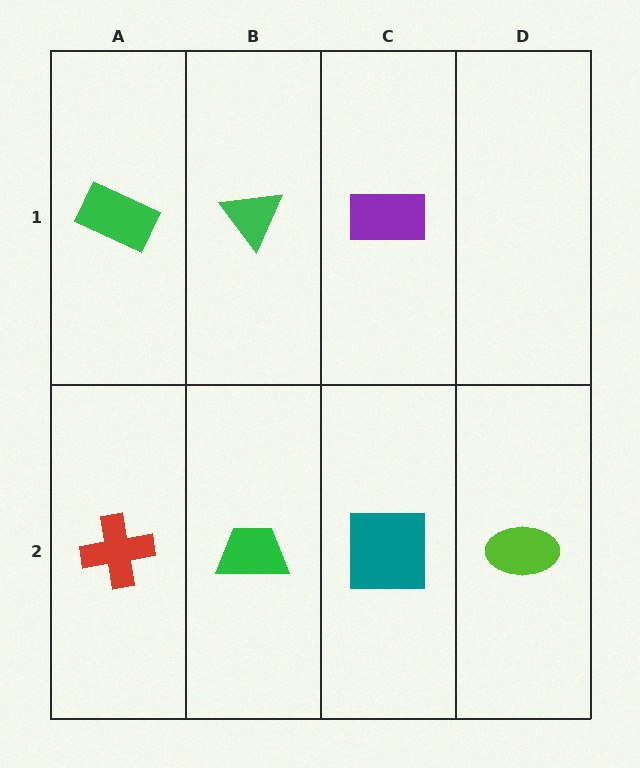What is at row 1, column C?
A purple rectangle.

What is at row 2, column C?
A teal square.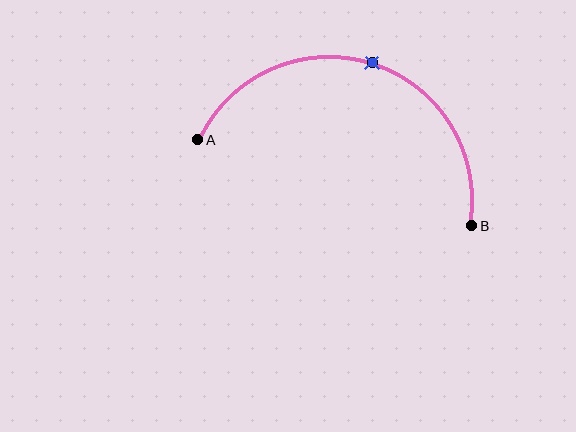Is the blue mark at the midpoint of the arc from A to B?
Yes. The blue mark lies on the arc at equal arc-length from both A and B — it is the arc midpoint.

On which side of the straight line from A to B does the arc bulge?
The arc bulges above the straight line connecting A and B.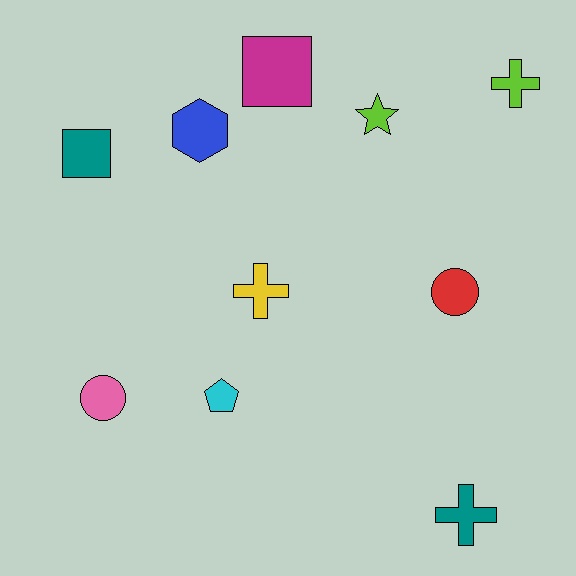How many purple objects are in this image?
There are no purple objects.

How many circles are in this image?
There are 2 circles.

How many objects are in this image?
There are 10 objects.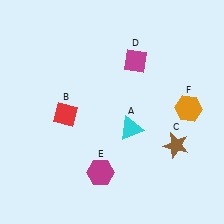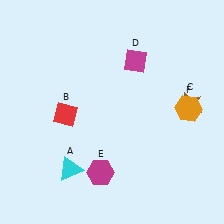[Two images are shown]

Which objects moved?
The objects that moved are: the cyan triangle (A), the brown star (C).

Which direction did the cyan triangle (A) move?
The cyan triangle (A) moved left.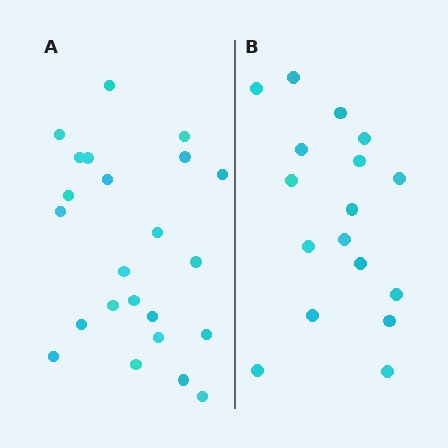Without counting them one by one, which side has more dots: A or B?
Region A (the left region) has more dots.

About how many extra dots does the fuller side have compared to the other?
Region A has about 6 more dots than region B.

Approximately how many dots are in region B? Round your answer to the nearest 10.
About 20 dots. (The exact count is 17, which rounds to 20.)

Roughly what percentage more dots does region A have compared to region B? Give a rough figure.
About 35% more.